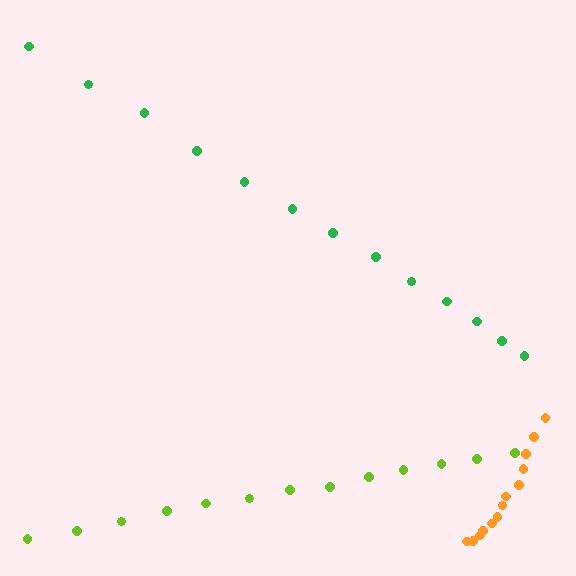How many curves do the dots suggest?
There are 3 distinct paths.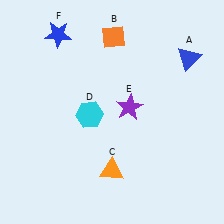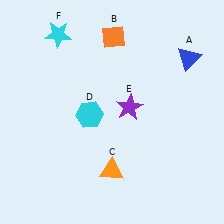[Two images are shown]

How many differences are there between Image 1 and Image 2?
There is 1 difference between the two images.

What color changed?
The star (F) changed from blue in Image 1 to cyan in Image 2.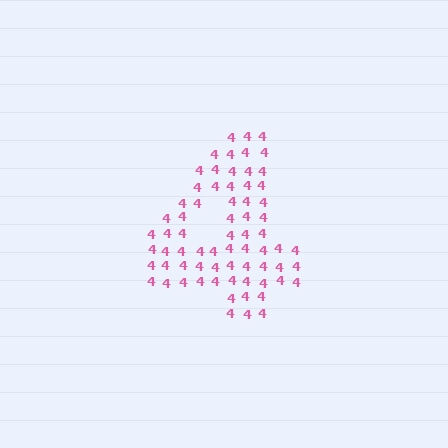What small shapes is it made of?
It is made of small digit 4's.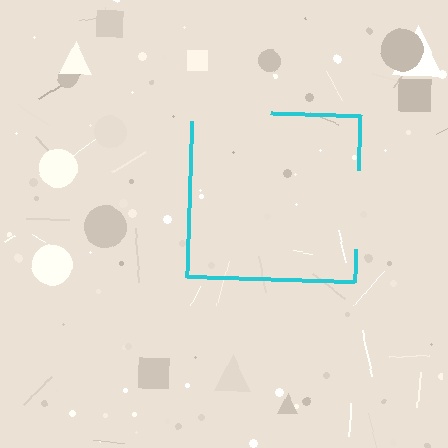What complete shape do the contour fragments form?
The contour fragments form a square.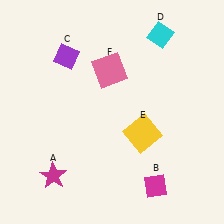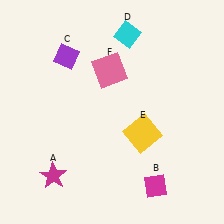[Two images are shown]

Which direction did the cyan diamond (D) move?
The cyan diamond (D) moved left.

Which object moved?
The cyan diamond (D) moved left.